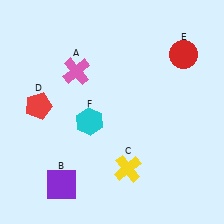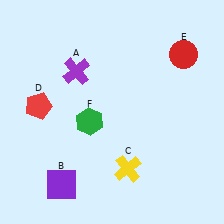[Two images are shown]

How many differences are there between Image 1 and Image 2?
There are 2 differences between the two images.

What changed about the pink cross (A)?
In Image 1, A is pink. In Image 2, it changed to purple.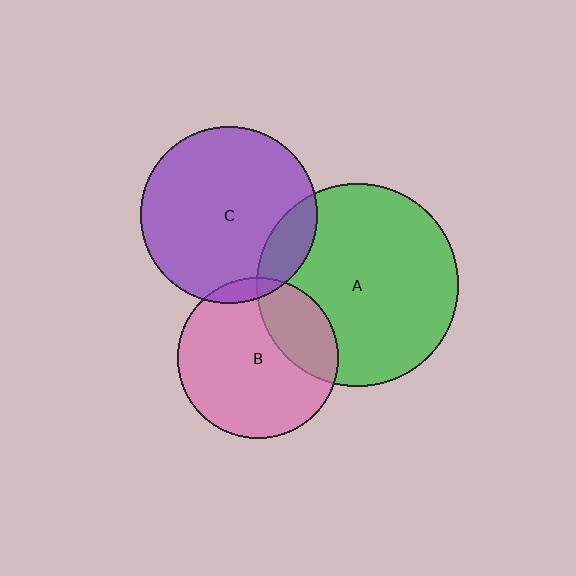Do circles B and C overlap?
Yes.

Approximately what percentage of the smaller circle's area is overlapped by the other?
Approximately 5%.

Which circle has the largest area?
Circle A (green).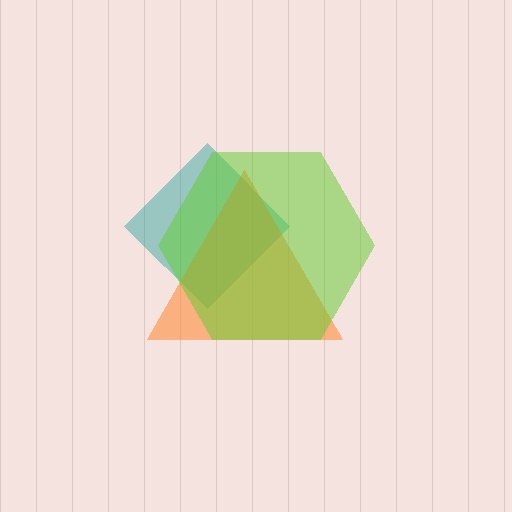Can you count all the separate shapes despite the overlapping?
Yes, there are 3 separate shapes.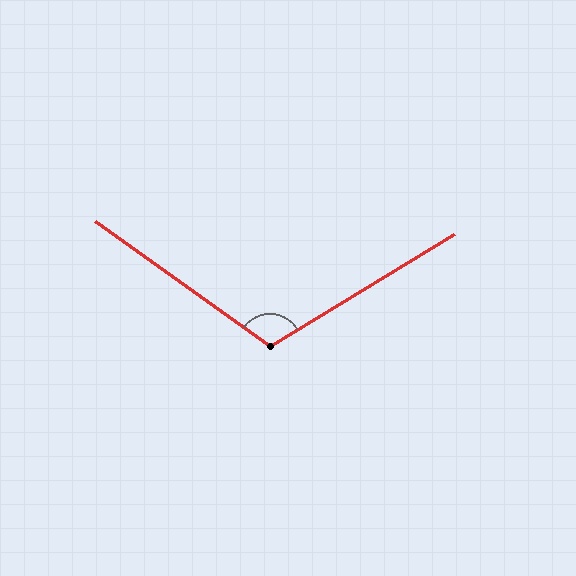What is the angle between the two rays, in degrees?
Approximately 113 degrees.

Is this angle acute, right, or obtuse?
It is obtuse.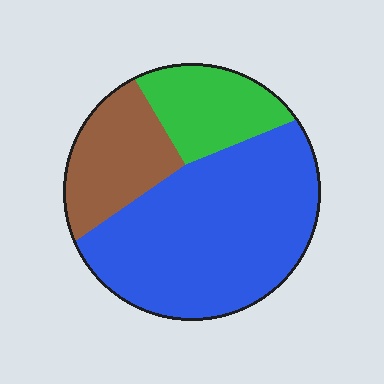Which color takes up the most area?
Blue, at roughly 60%.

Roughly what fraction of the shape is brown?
Brown covers 21% of the shape.